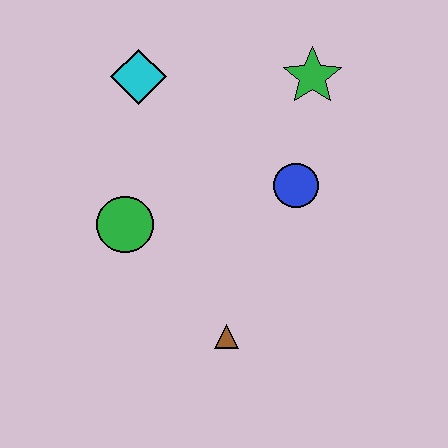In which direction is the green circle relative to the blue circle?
The green circle is to the left of the blue circle.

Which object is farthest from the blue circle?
The cyan diamond is farthest from the blue circle.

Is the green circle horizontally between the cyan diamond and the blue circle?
No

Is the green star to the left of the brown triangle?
No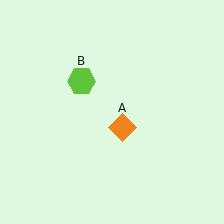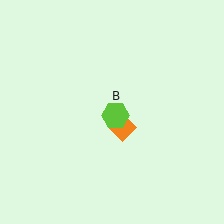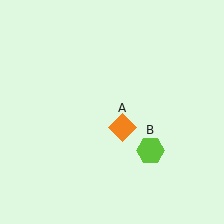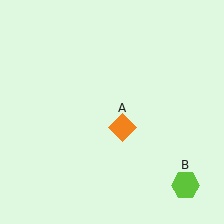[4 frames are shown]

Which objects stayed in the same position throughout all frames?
Orange diamond (object A) remained stationary.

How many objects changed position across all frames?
1 object changed position: lime hexagon (object B).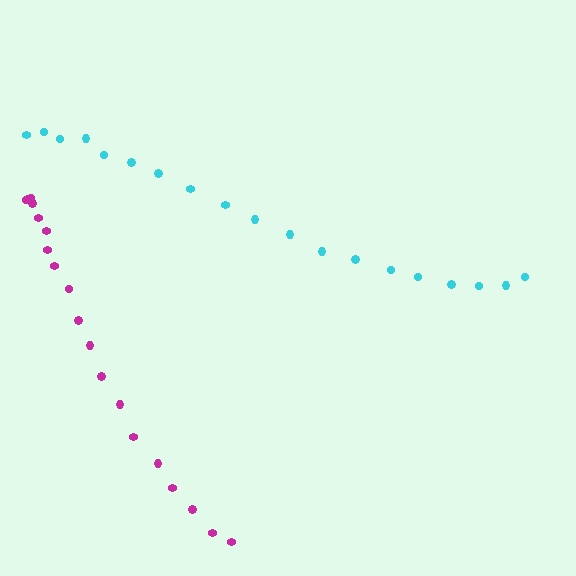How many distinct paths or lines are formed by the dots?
There are 2 distinct paths.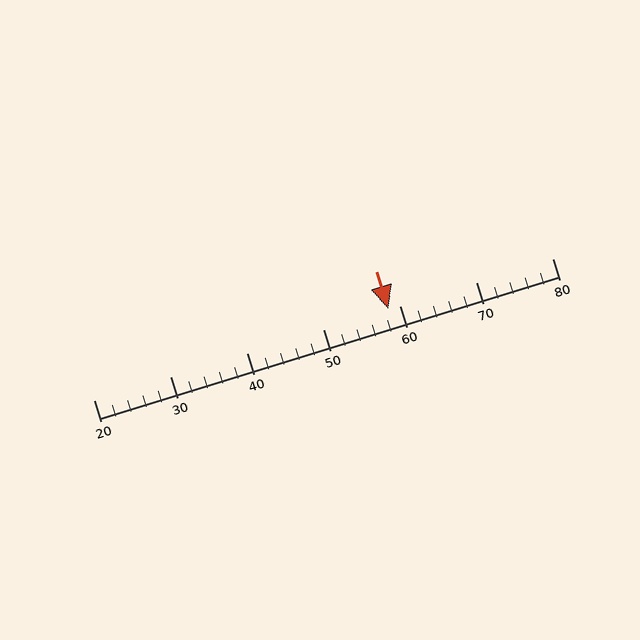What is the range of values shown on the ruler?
The ruler shows values from 20 to 80.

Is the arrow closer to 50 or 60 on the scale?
The arrow is closer to 60.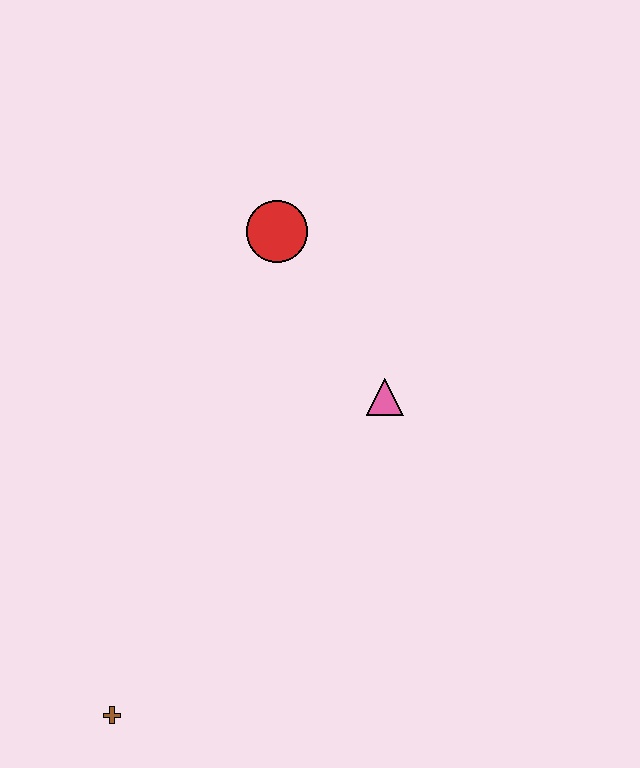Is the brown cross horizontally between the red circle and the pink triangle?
No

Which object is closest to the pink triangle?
The red circle is closest to the pink triangle.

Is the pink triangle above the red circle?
No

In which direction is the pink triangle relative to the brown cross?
The pink triangle is above the brown cross.